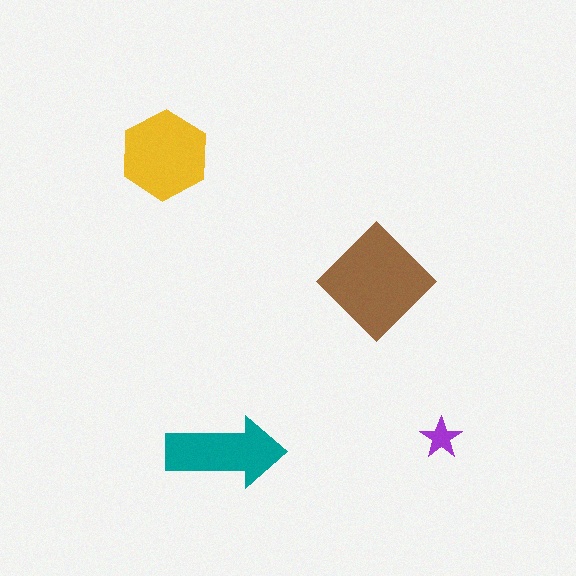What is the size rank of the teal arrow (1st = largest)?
3rd.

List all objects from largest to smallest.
The brown diamond, the yellow hexagon, the teal arrow, the purple star.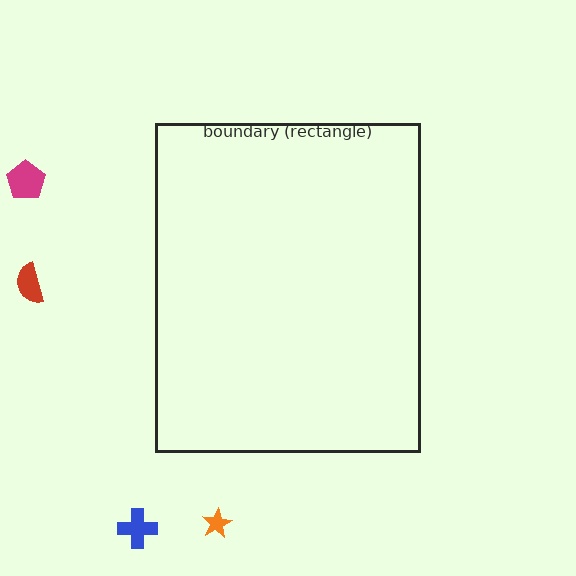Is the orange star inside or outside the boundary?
Outside.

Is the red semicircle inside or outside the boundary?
Outside.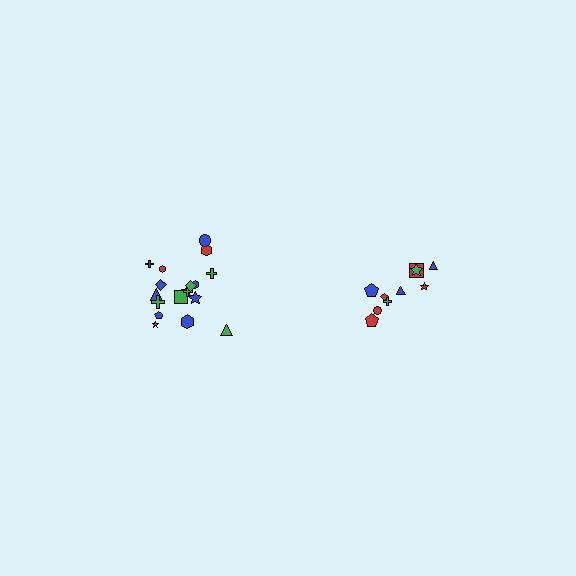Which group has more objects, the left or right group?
The left group.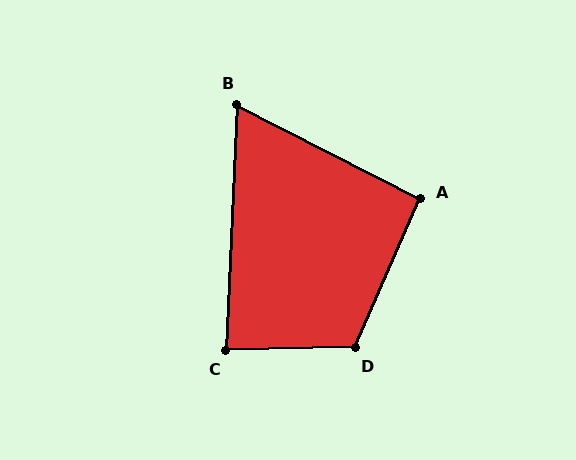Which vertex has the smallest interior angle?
B, at approximately 65 degrees.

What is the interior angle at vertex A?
Approximately 94 degrees (approximately right).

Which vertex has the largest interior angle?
D, at approximately 115 degrees.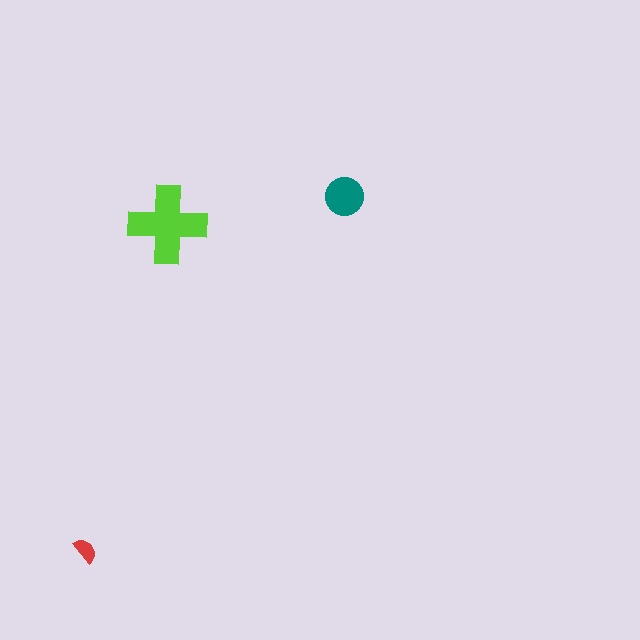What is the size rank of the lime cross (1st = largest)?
1st.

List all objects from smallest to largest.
The red semicircle, the teal circle, the lime cross.